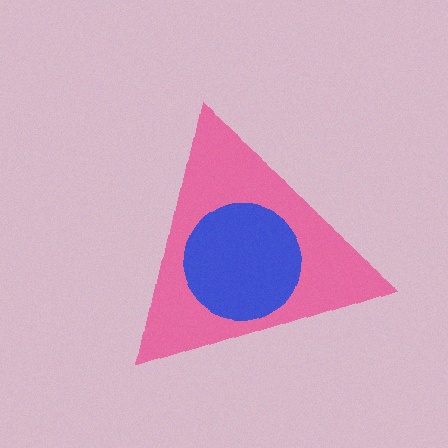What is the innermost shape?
The blue circle.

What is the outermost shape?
The pink triangle.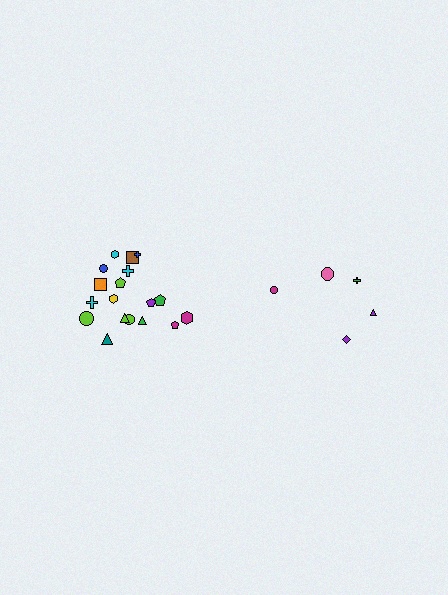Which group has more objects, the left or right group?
The left group.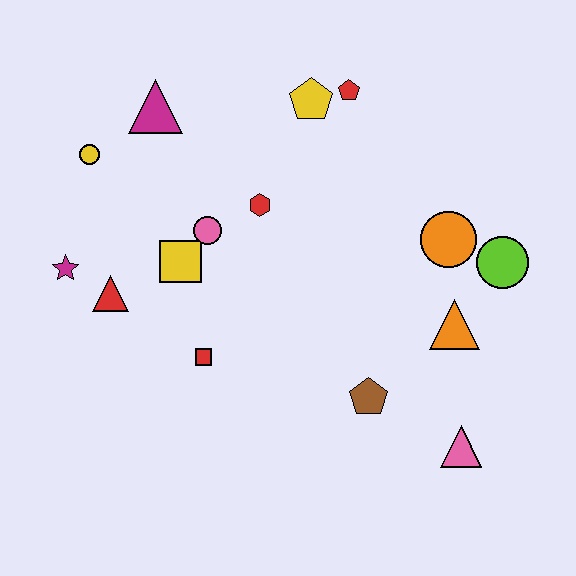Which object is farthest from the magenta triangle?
The pink triangle is farthest from the magenta triangle.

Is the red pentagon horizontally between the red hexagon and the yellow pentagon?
No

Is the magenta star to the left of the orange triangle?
Yes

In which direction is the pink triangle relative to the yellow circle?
The pink triangle is to the right of the yellow circle.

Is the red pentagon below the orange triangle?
No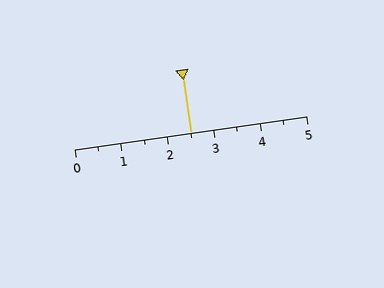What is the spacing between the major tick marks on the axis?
The major ticks are spaced 1 apart.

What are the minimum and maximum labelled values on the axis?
The axis runs from 0 to 5.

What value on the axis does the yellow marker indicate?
The marker indicates approximately 2.5.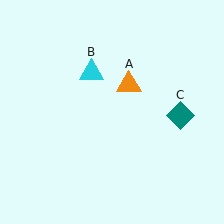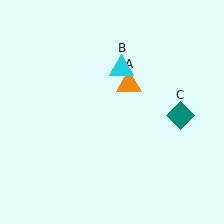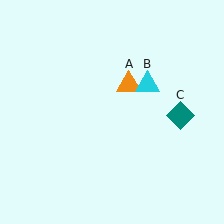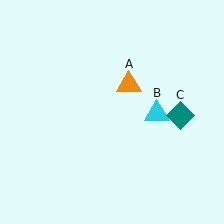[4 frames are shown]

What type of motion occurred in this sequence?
The cyan triangle (object B) rotated clockwise around the center of the scene.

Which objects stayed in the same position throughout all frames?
Orange triangle (object A) and teal diamond (object C) remained stationary.